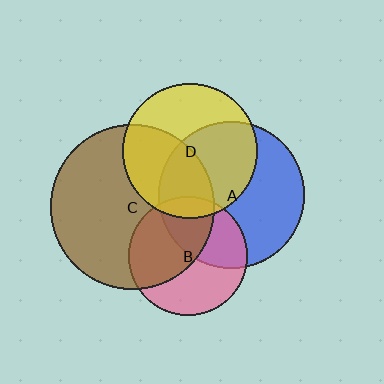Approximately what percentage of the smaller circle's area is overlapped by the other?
Approximately 40%.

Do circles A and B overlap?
Yes.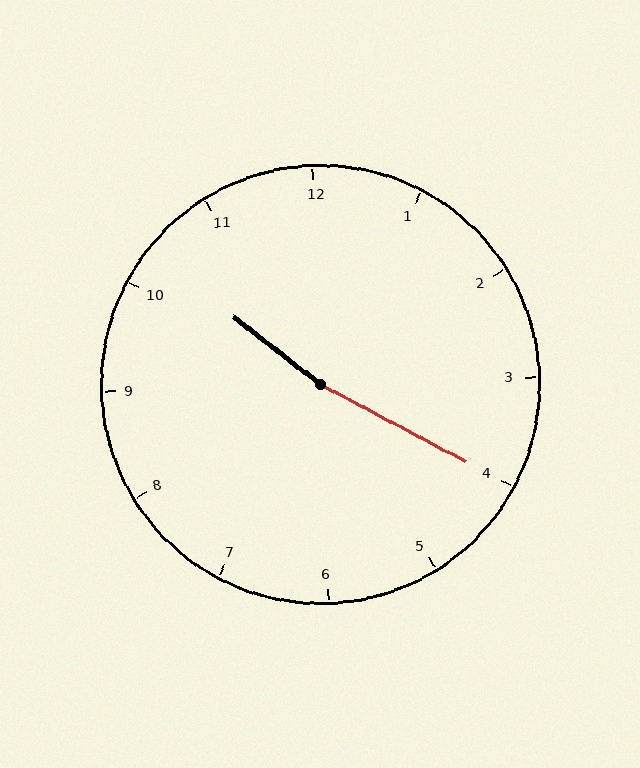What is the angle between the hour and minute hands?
Approximately 170 degrees.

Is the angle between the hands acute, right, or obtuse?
It is obtuse.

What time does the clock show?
10:20.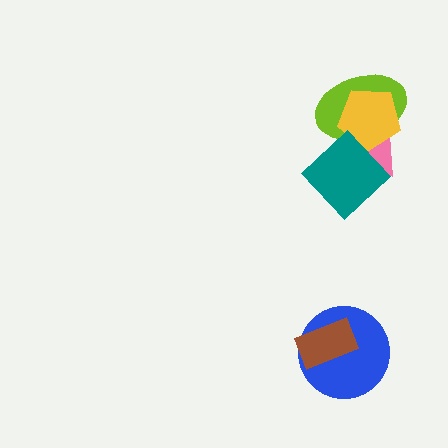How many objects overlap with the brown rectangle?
1 object overlaps with the brown rectangle.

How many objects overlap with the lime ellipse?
3 objects overlap with the lime ellipse.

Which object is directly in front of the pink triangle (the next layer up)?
The lime ellipse is directly in front of the pink triangle.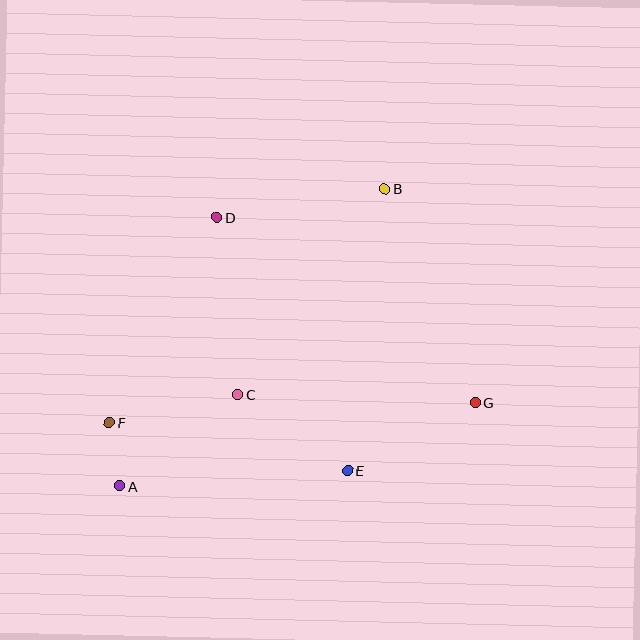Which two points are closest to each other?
Points A and F are closest to each other.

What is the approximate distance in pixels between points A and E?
The distance between A and E is approximately 228 pixels.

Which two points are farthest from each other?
Points A and B are farthest from each other.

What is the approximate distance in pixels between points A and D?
The distance between A and D is approximately 286 pixels.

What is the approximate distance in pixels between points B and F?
The distance between B and F is approximately 362 pixels.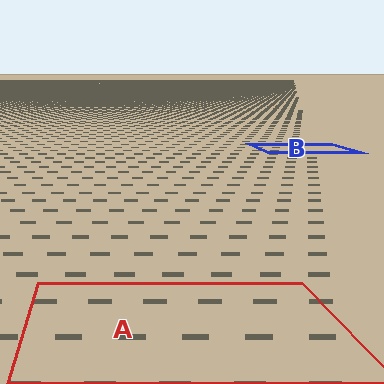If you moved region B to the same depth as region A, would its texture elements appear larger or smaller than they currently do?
They would appear larger. At a closer depth, the same texture elements are projected at a bigger on-screen size.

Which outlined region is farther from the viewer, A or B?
Region B is farther from the viewer — the texture elements inside it appear smaller and more densely packed.